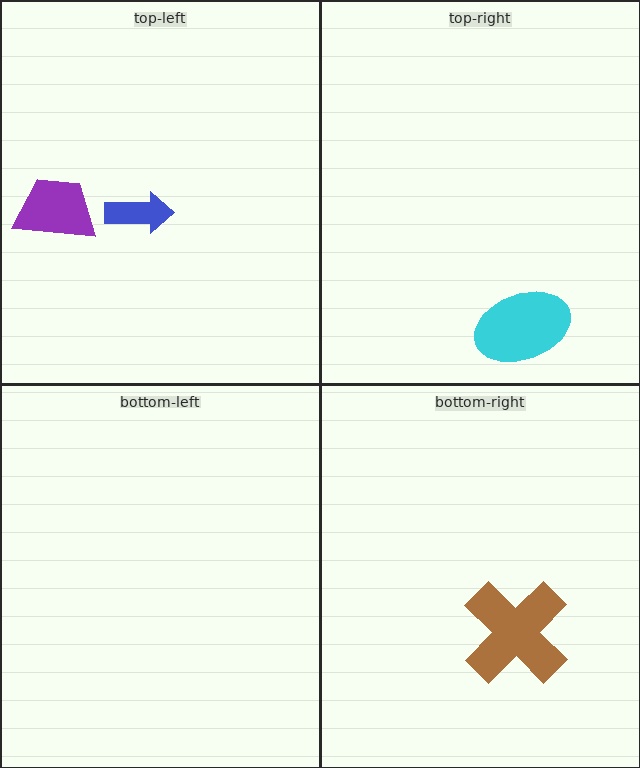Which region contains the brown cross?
The bottom-right region.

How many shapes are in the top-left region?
2.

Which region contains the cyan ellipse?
The top-right region.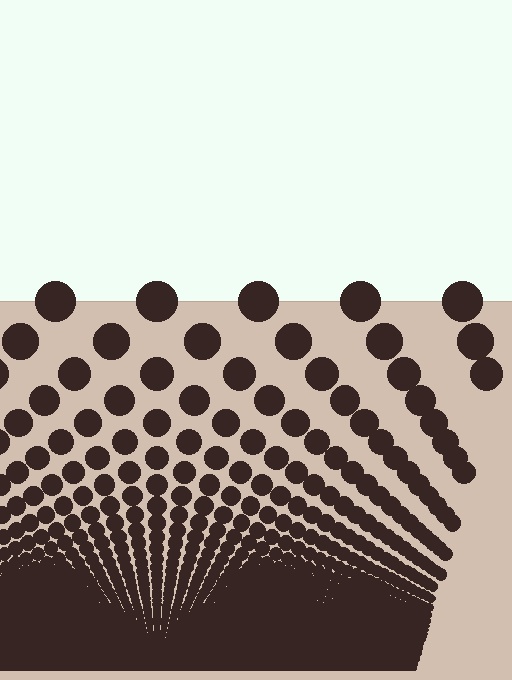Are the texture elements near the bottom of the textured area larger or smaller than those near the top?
Smaller. The gradient is inverted — elements near the bottom are smaller and denser.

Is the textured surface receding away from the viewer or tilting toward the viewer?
The surface appears to tilt toward the viewer. Texture elements get larger and sparser toward the top.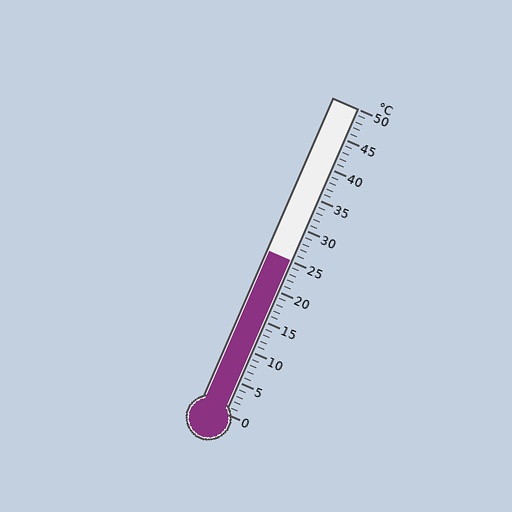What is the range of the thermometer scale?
The thermometer scale ranges from 0°C to 50°C.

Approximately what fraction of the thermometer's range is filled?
The thermometer is filled to approximately 50% of its range.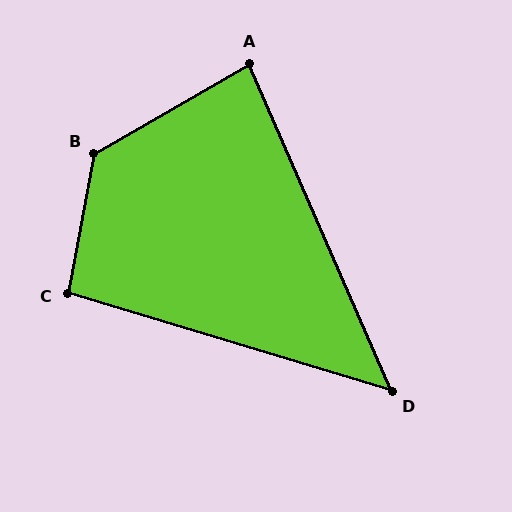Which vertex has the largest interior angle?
B, at approximately 130 degrees.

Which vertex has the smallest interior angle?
D, at approximately 50 degrees.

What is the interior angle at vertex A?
Approximately 84 degrees (acute).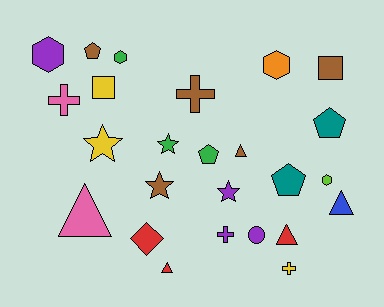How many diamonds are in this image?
There is 1 diamond.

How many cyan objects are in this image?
There are no cyan objects.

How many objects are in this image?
There are 25 objects.